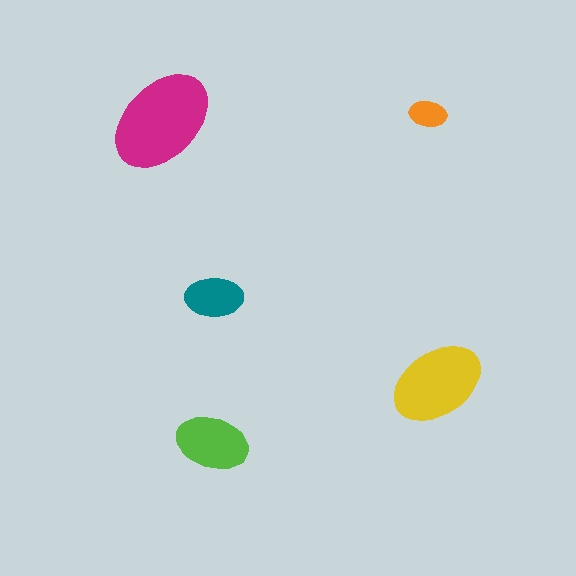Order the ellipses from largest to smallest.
the magenta one, the yellow one, the lime one, the teal one, the orange one.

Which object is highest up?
The orange ellipse is topmost.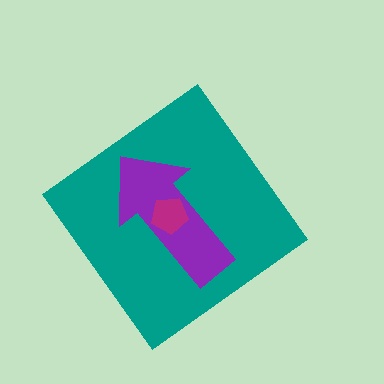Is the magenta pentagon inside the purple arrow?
Yes.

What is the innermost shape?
The magenta pentagon.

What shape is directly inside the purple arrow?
The magenta pentagon.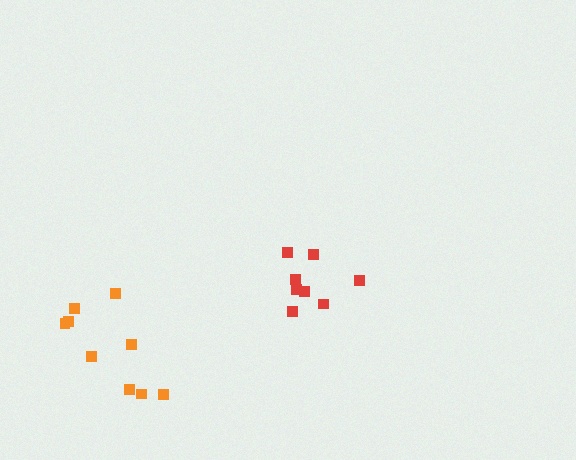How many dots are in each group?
Group 1: 9 dots, Group 2: 8 dots (17 total).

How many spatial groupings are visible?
There are 2 spatial groupings.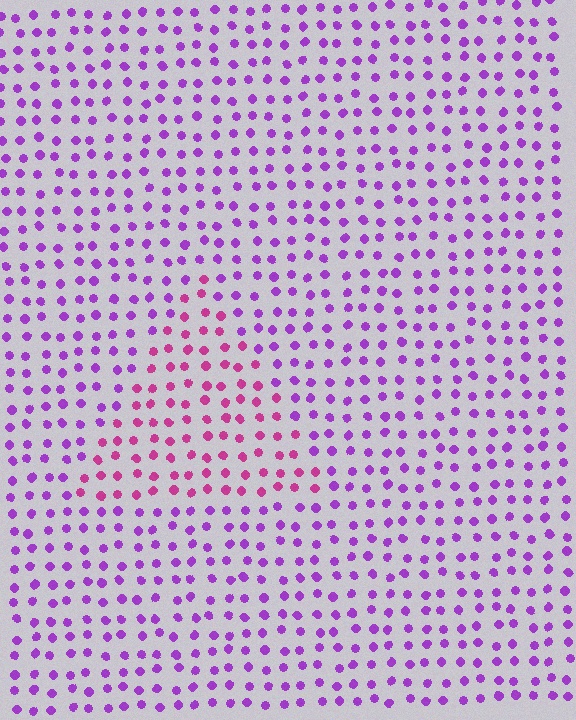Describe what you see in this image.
The image is filled with small purple elements in a uniform arrangement. A triangle-shaped region is visible where the elements are tinted to a slightly different hue, forming a subtle color boundary.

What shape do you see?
I see a triangle.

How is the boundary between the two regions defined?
The boundary is defined purely by a slight shift in hue (about 38 degrees). Spacing, size, and orientation are identical on both sides.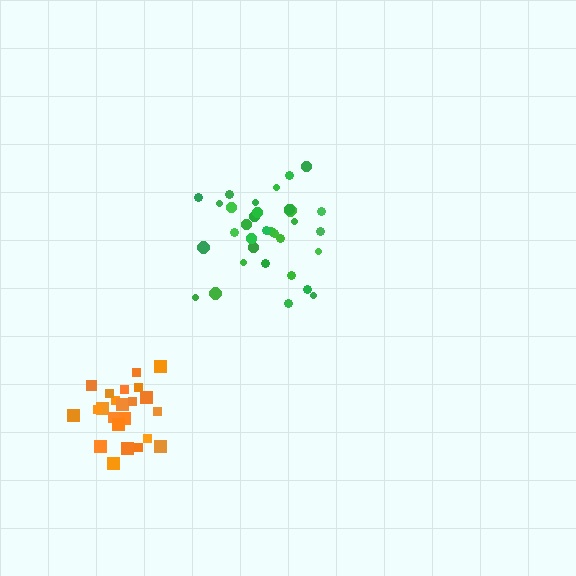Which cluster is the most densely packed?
Orange.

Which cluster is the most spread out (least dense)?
Green.